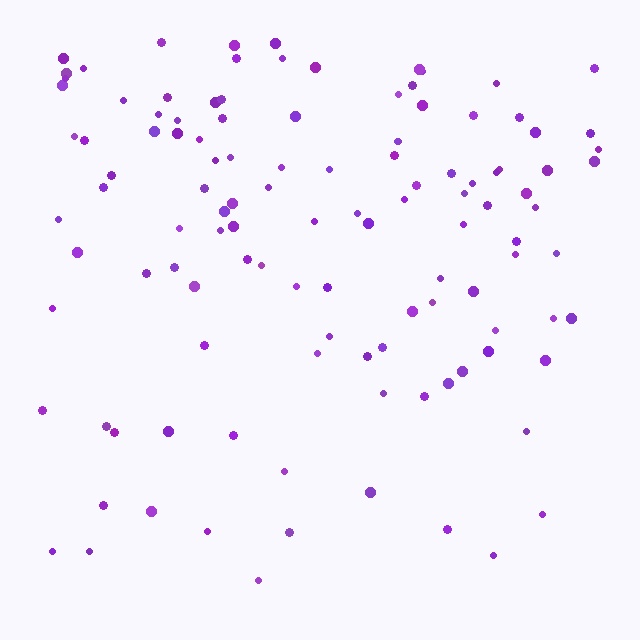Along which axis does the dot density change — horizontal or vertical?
Vertical.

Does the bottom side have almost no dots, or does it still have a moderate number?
Still a moderate number, just noticeably fewer than the top.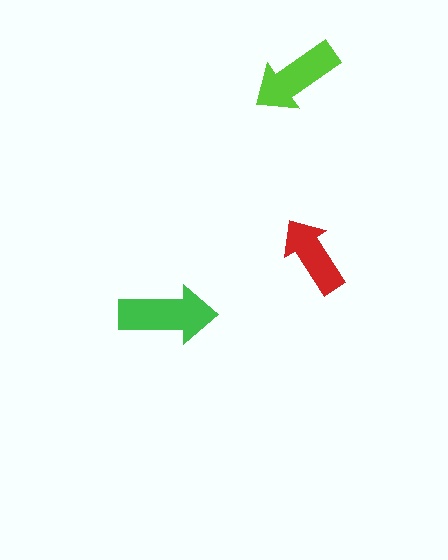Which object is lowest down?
The green arrow is bottommost.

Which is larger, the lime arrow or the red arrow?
The lime one.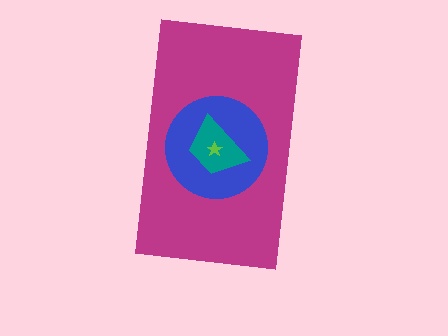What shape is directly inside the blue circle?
The teal trapezoid.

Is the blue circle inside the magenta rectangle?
Yes.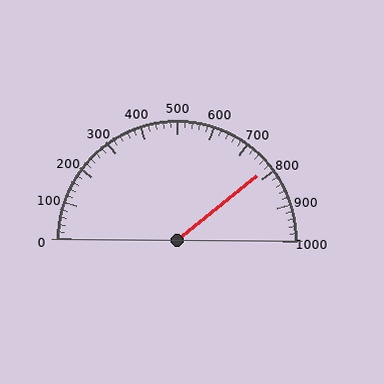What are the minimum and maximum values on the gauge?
The gauge ranges from 0 to 1000.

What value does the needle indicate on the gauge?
The needle indicates approximately 780.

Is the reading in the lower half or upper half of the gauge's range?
The reading is in the upper half of the range (0 to 1000).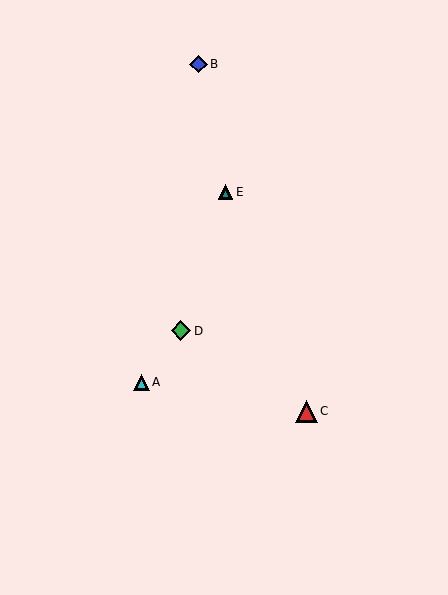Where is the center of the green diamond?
The center of the green diamond is at (181, 331).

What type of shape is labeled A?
Shape A is a cyan triangle.